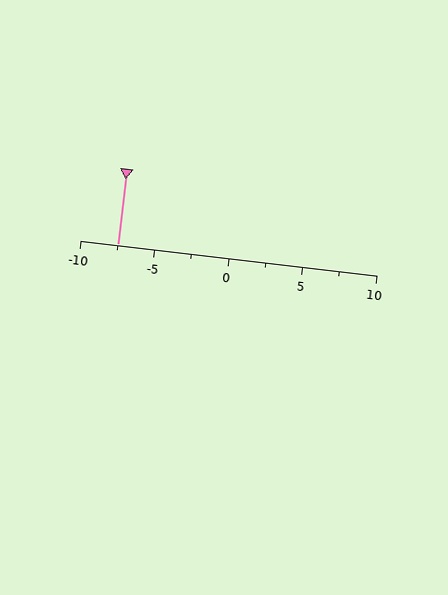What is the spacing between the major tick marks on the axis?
The major ticks are spaced 5 apart.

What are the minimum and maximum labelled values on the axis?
The axis runs from -10 to 10.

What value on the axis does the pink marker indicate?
The marker indicates approximately -7.5.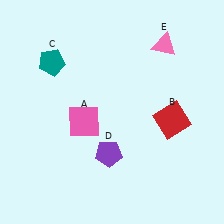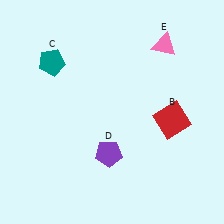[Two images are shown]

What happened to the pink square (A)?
The pink square (A) was removed in Image 2. It was in the bottom-left area of Image 1.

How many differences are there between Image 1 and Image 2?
There is 1 difference between the two images.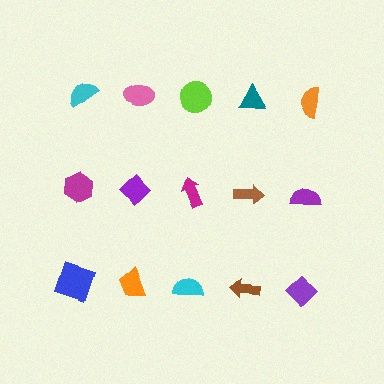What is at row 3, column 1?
A blue square.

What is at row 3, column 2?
An orange trapezoid.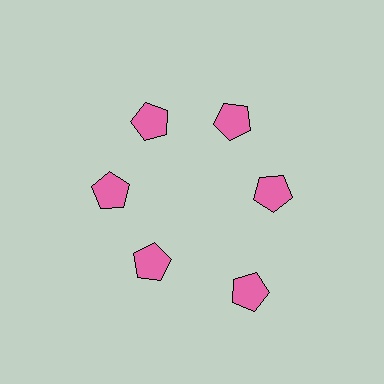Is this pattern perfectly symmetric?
No. The 6 pink pentagons are arranged in a ring, but one element near the 5 o'clock position is pushed outward from the center, breaking the 6-fold rotational symmetry.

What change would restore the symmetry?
The symmetry would be restored by moving it inward, back onto the ring so that all 6 pentagons sit at equal angles and equal distance from the center.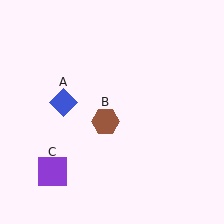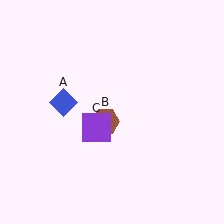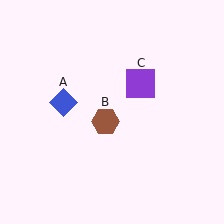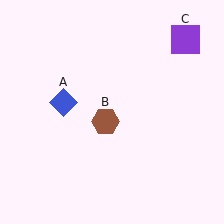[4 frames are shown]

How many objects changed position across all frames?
1 object changed position: purple square (object C).